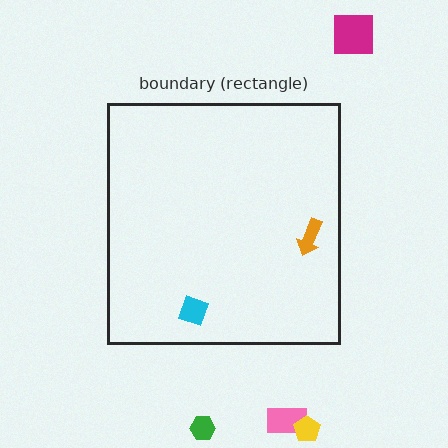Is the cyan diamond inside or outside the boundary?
Inside.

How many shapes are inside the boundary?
2 inside, 4 outside.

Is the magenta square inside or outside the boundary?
Outside.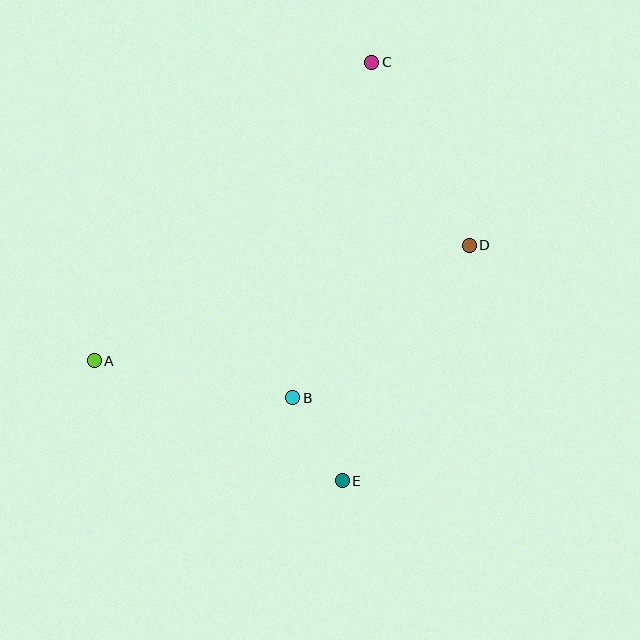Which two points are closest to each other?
Points B and E are closest to each other.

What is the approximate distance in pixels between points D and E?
The distance between D and E is approximately 268 pixels.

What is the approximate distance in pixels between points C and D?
The distance between C and D is approximately 207 pixels.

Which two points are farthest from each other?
Points C and E are farthest from each other.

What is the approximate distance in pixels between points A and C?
The distance between A and C is approximately 408 pixels.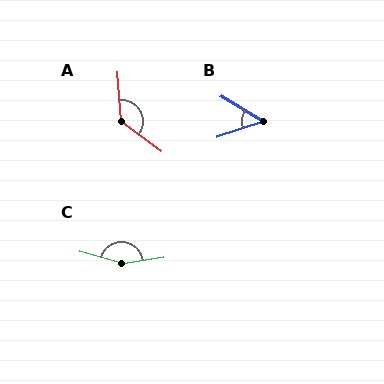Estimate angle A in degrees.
Approximately 131 degrees.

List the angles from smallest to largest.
B (49°), A (131°), C (156°).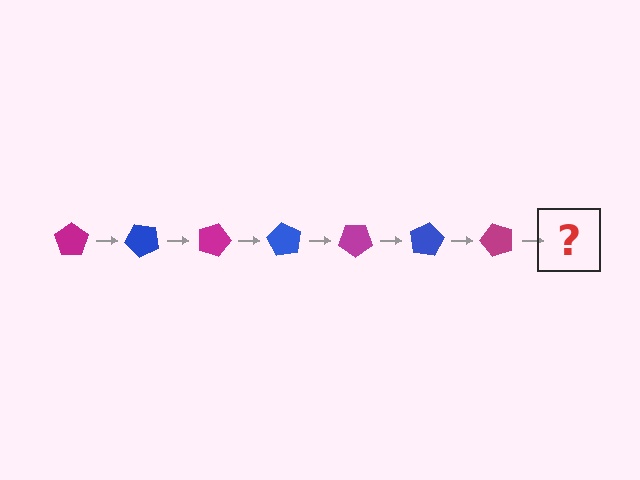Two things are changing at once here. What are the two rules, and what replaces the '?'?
The two rules are that it rotates 45 degrees each step and the color cycles through magenta and blue. The '?' should be a blue pentagon, rotated 315 degrees from the start.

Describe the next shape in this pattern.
It should be a blue pentagon, rotated 315 degrees from the start.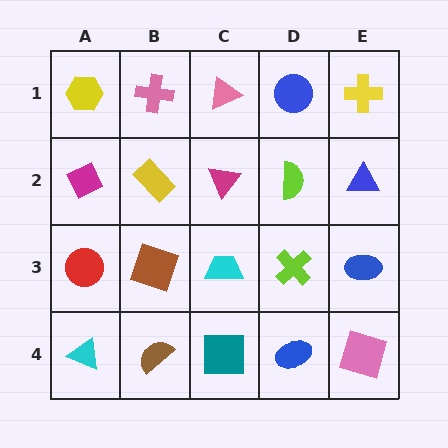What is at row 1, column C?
A pink triangle.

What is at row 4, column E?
A pink square.